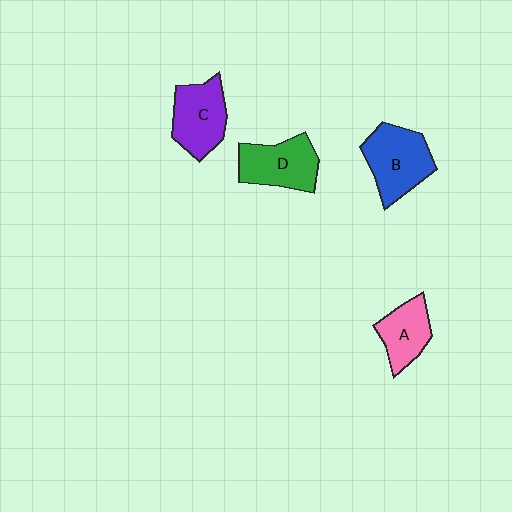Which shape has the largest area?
Shape B (blue).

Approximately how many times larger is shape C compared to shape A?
Approximately 1.3 times.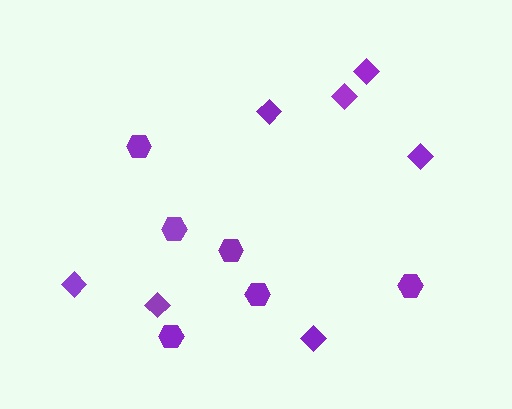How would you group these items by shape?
There are 2 groups: one group of hexagons (6) and one group of diamonds (7).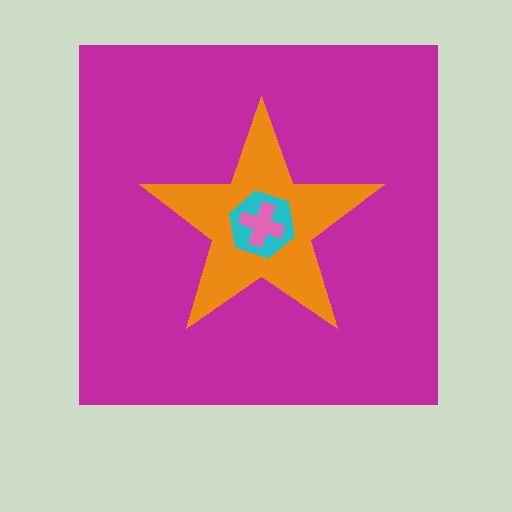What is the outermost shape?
The magenta square.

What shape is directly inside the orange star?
The cyan hexagon.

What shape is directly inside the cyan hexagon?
The pink cross.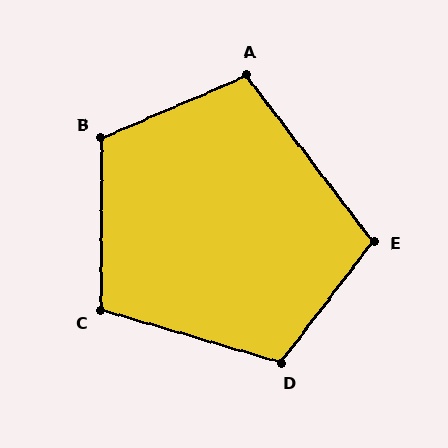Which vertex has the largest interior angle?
B, at approximately 113 degrees.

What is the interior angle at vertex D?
Approximately 111 degrees (obtuse).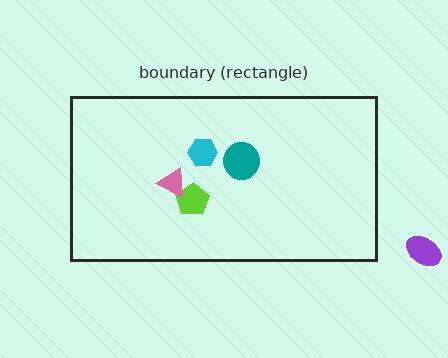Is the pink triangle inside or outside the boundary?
Inside.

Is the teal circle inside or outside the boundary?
Inside.